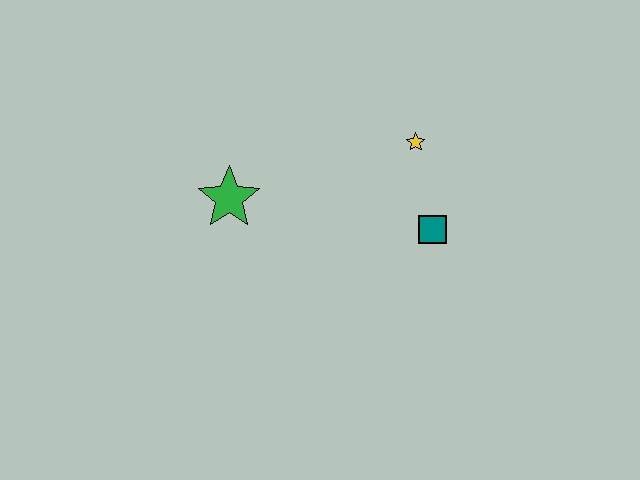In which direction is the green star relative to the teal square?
The green star is to the left of the teal square.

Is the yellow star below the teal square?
No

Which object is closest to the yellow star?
The teal square is closest to the yellow star.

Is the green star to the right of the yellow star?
No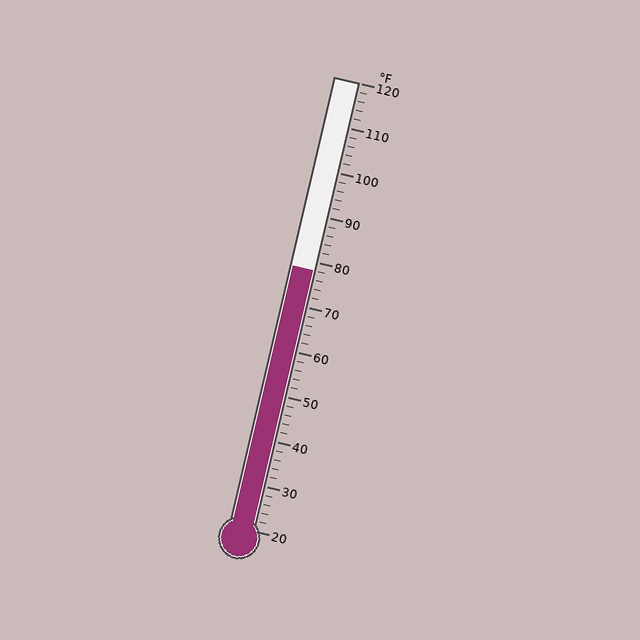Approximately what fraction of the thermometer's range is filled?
The thermometer is filled to approximately 60% of its range.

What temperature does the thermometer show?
The thermometer shows approximately 78°F.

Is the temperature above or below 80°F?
The temperature is below 80°F.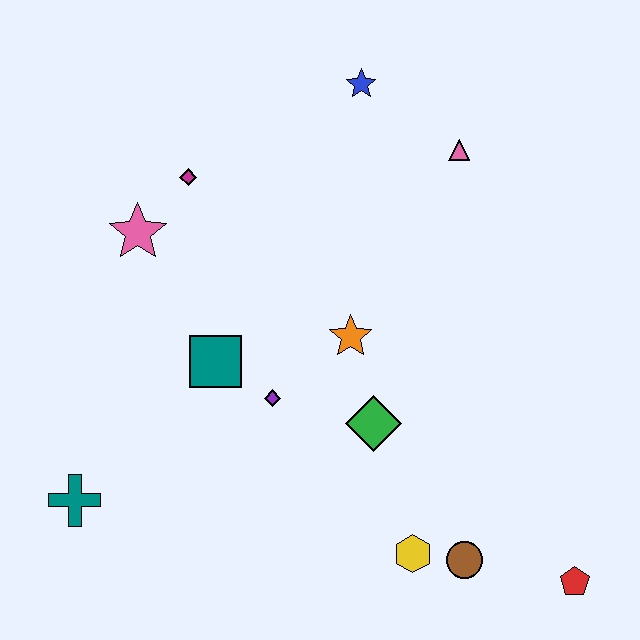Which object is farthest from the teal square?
The red pentagon is farthest from the teal square.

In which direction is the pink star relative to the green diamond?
The pink star is to the left of the green diamond.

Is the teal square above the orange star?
No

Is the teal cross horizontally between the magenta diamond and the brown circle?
No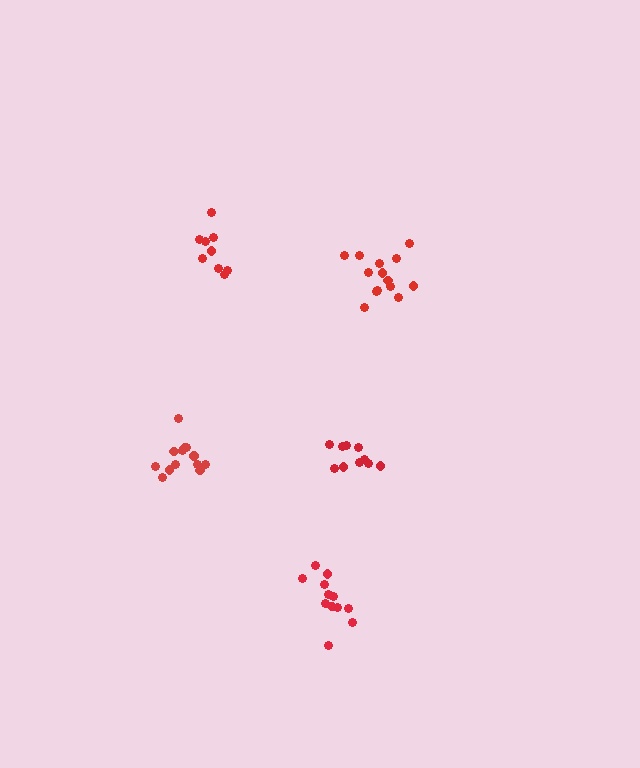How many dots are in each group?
Group 1: 12 dots, Group 2: 10 dots, Group 3: 9 dots, Group 4: 14 dots, Group 5: 13 dots (58 total).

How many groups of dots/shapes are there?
There are 5 groups.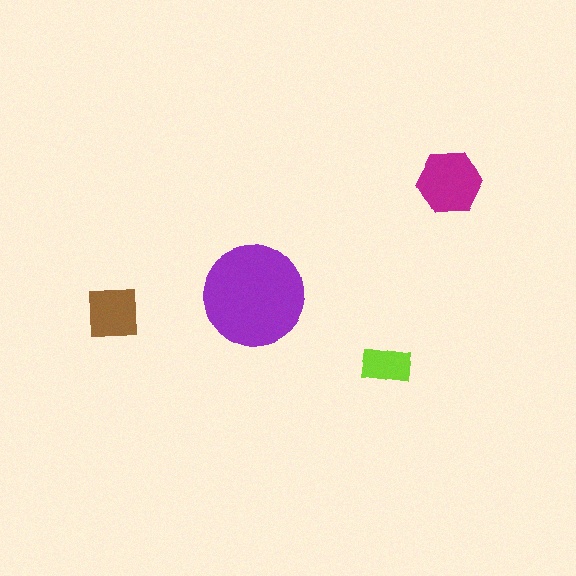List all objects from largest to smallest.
The purple circle, the magenta hexagon, the brown square, the lime rectangle.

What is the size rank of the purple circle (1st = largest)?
1st.